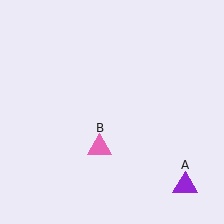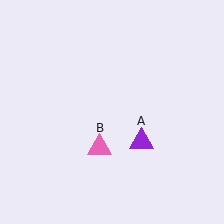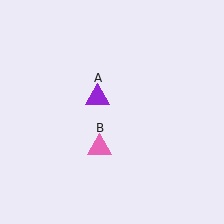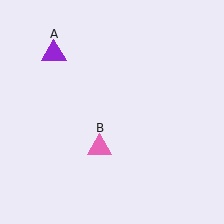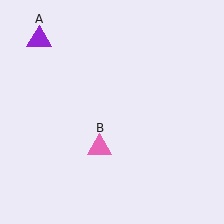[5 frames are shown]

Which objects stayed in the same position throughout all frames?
Pink triangle (object B) remained stationary.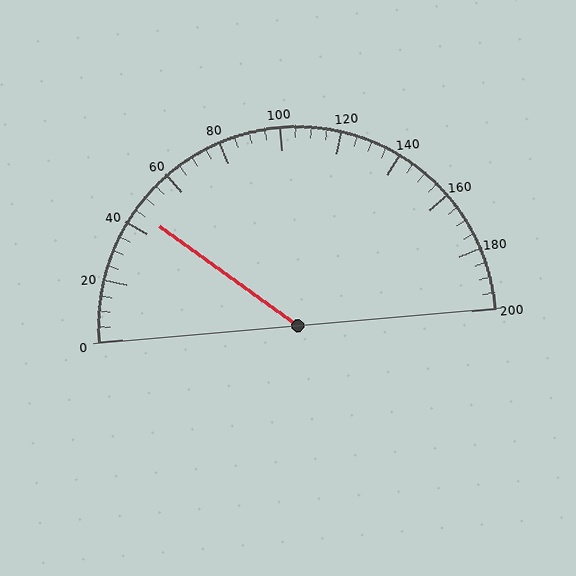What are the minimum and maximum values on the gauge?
The gauge ranges from 0 to 200.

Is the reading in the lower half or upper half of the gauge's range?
The reading is in the lower half of the range (0 to 200).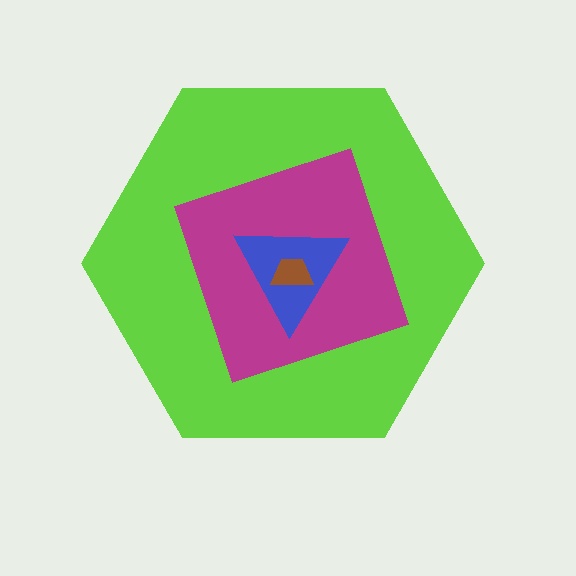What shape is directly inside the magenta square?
The blue triangle.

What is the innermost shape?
The brown trapezoid.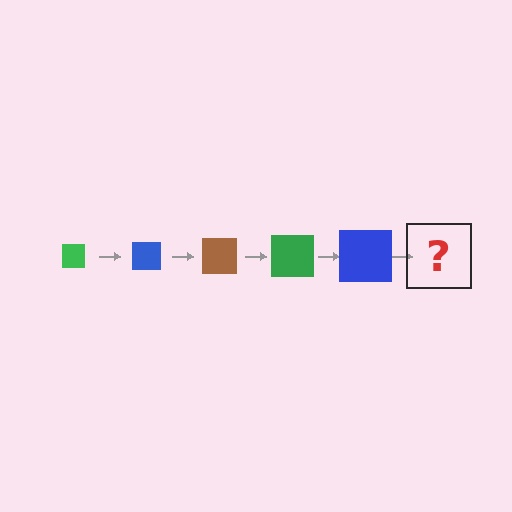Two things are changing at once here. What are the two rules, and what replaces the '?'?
The two rules are that the square grows larger each step and the color cycles through green, blue, and brown. The '?' should be a brown square, larger than the previous one.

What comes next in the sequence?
The next element should be a brown square, larger than the previous one.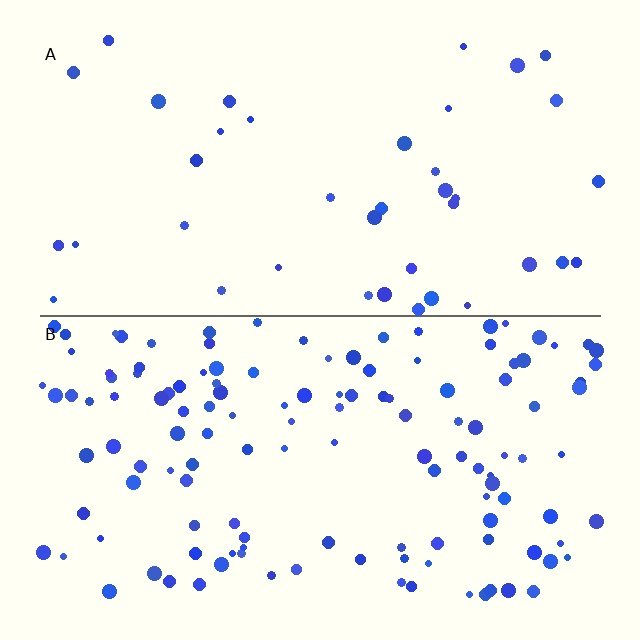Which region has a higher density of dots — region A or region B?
B (the bottom).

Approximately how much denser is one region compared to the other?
Approximately 3.4× — region B over region A.